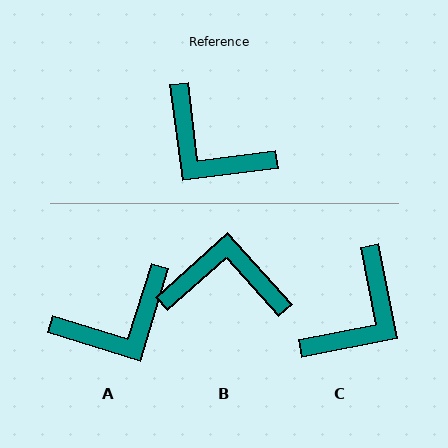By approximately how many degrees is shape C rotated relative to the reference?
Approximately 94 degrees counter-clockwise.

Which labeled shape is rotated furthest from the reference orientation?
B, about 145 degrees away.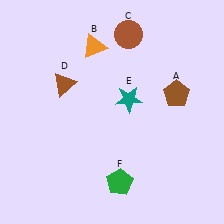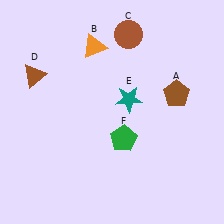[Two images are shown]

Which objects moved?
The objects that moved are: the brown triangle (D), the green pentagon (F).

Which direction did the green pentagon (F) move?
The green pentagon (F) moved up.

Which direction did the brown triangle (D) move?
The brown triangle (D) moved left.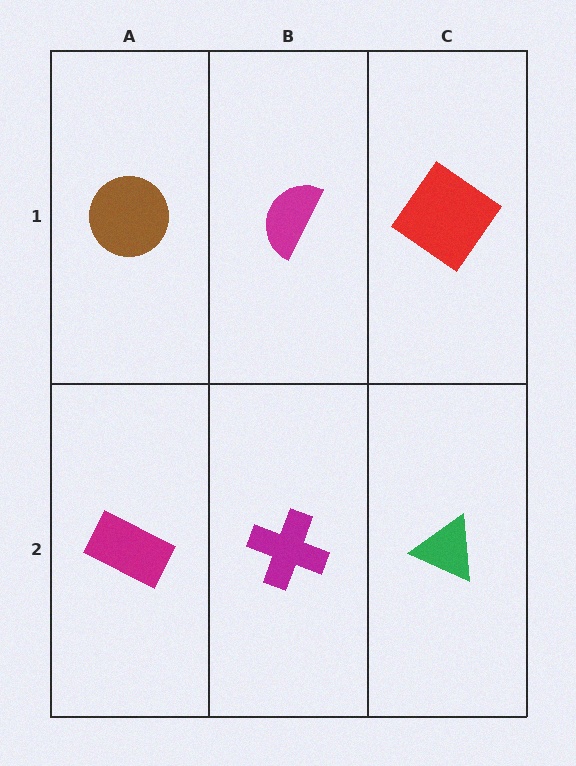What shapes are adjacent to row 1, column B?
A magenta cross (row 2, column B), a brown circle (row 1, column A), a red diamond (row 1, column C).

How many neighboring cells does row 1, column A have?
2.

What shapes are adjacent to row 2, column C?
A red diamond (row 1, column C), a magenta cross (row 2, column B).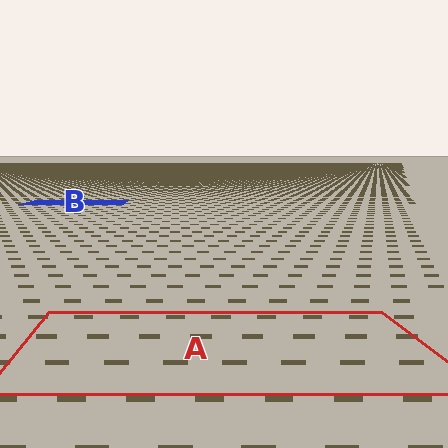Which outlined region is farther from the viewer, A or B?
Region B is farther from the viewer — the texture elements inside it appear smaller and more densely packed.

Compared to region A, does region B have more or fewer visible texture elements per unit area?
Region B has more texture elements per unit area — they are packed more densely because it is farther away.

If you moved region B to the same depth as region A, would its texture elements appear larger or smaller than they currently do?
They would appear larger. At a closer depth, the same texture elements are projected at a bigger on-screen size.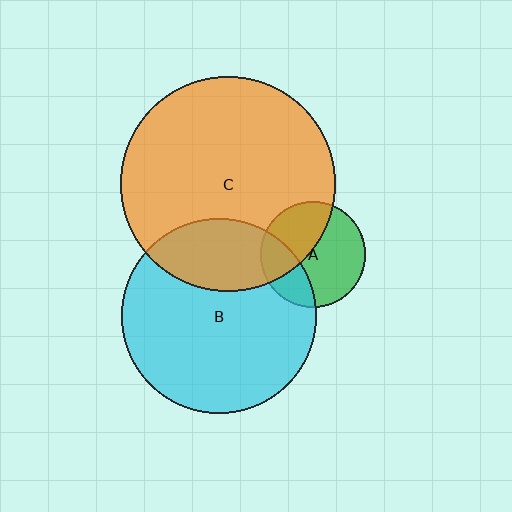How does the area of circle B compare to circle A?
Approximately 3.4 times.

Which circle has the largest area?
Circle C (orange).